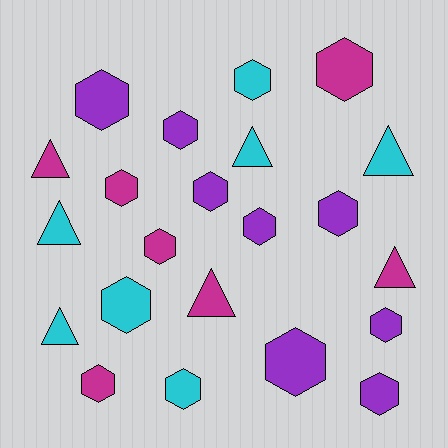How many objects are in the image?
There are 22 objects.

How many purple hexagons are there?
There are 8 purple hexagons.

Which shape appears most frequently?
Hexagon, with 15 objects.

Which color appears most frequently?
Purple, with 8 objects.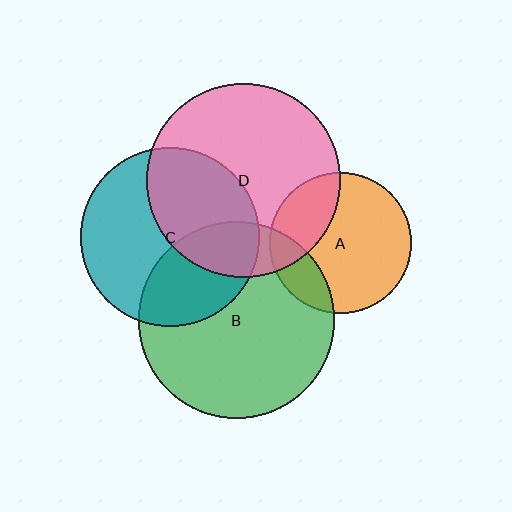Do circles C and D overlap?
Yes.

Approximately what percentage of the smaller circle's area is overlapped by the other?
Approximately 45%.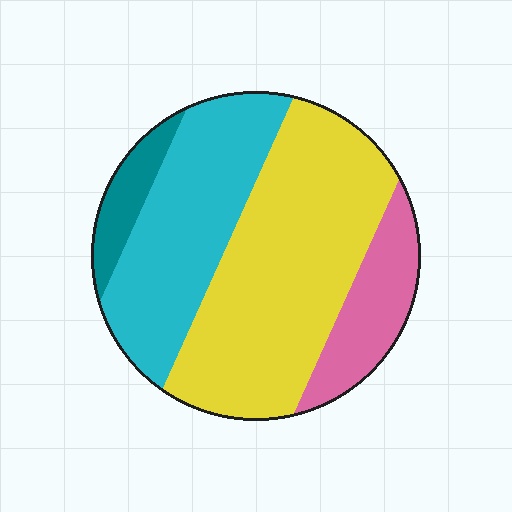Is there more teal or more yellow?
Yellow.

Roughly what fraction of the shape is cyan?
Cyan covers 31% of the shape.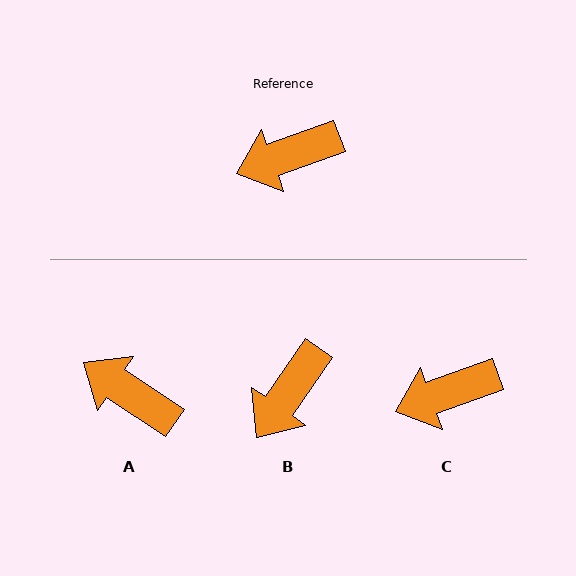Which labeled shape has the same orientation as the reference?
C.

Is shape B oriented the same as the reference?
No, it is off by about 35 degrees.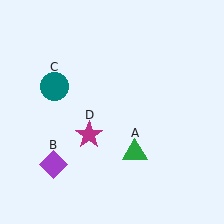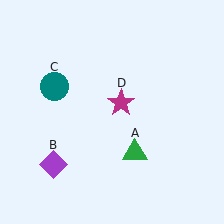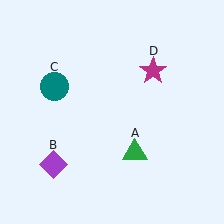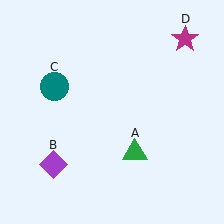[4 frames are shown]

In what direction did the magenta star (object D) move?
The magenta star (object D) moved up and to the right.